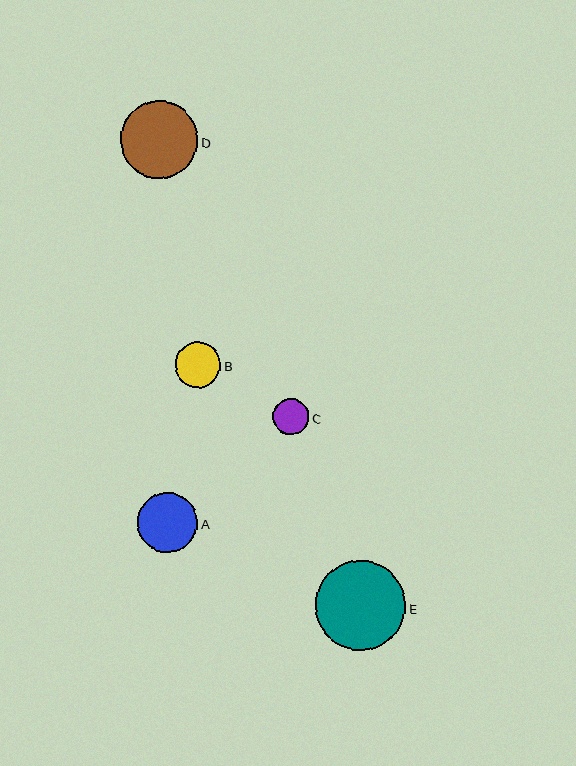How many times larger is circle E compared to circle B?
Circle E is approximately 2.0 times the size of circle B.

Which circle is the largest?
Circle E is the largest with a size of approximately 90 pixels.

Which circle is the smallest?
Circle C is the smallest with a size of approximately 36 pixels.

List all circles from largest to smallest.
From largest to smallest: E, D, A, B, C.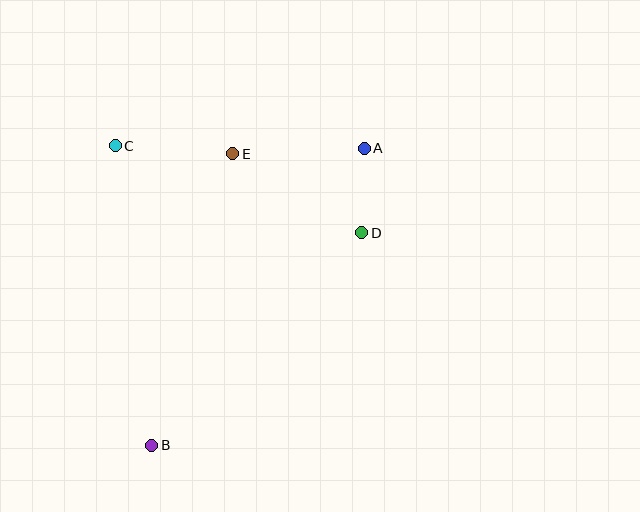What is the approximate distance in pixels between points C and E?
The distance between C and E is approximately 118 pixels.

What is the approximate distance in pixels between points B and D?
The distance between B and D is approximately 299 pixels.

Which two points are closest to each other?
Points A and D are closest to each other.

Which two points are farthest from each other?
Points A and B are farthest from each other.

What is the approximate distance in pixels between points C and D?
The distance between C and D is approximately 261 pixels.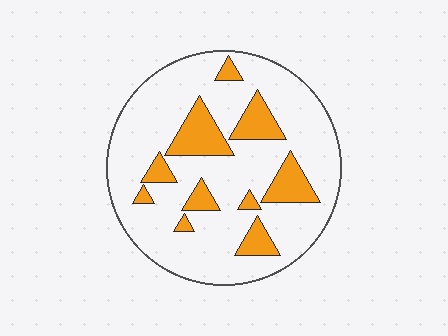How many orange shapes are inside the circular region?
10.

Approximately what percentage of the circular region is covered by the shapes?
Approximately 20%.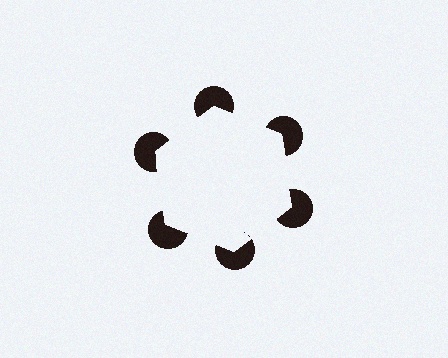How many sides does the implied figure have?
6 sides.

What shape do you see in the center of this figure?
An illusory hexagon — its edges are inferred from the aligned wedge cuts in the pac-man discs, not physically drawn.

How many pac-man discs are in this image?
There are 6 — one at each vertex of the illusory hexagon.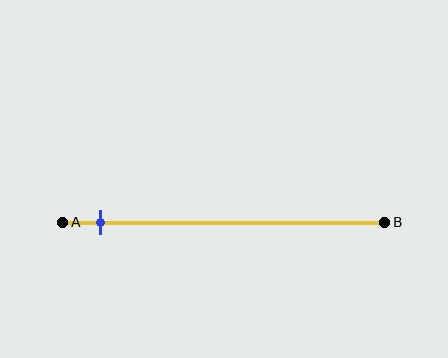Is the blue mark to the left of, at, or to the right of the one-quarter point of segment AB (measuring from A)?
The blue mark is to the left of the one-quarter point of segment AB.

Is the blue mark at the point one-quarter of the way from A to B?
No, the mark is at about 10% from A, not at the 25% one-quarter point.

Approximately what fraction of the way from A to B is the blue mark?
The blue mark is approximately 10% of the way from A to B.